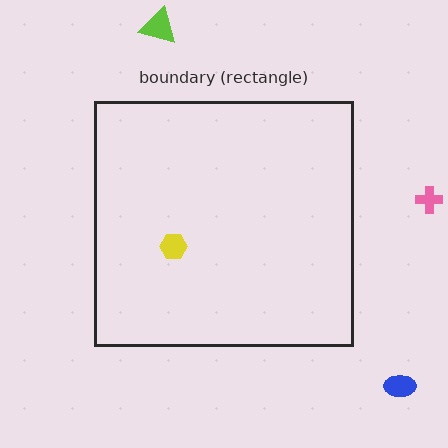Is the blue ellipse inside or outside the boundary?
Outside.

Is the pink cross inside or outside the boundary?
Outside.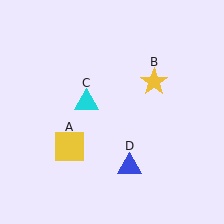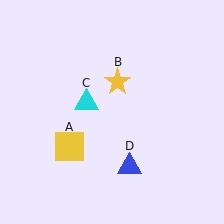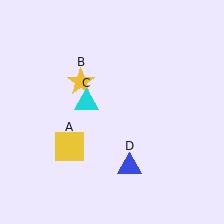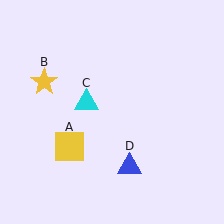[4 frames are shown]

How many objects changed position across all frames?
1 object changed position: yellow star (object B).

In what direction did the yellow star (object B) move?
The yellow star (object B) moved left.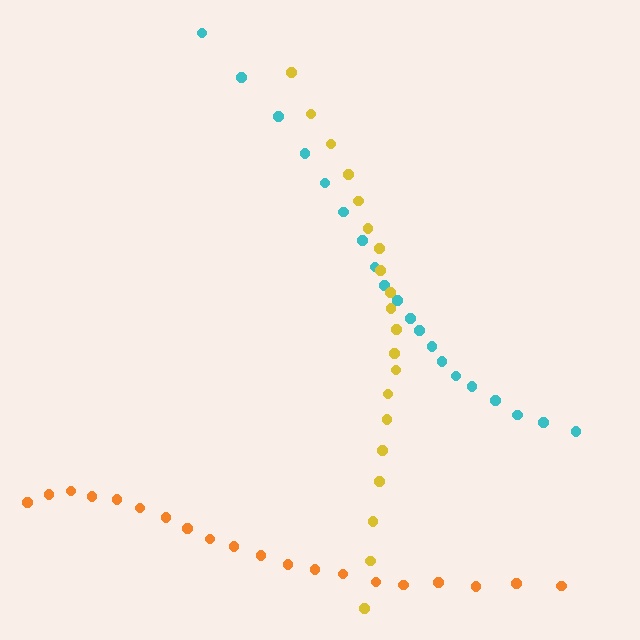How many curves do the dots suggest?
There are 3 distinct paths.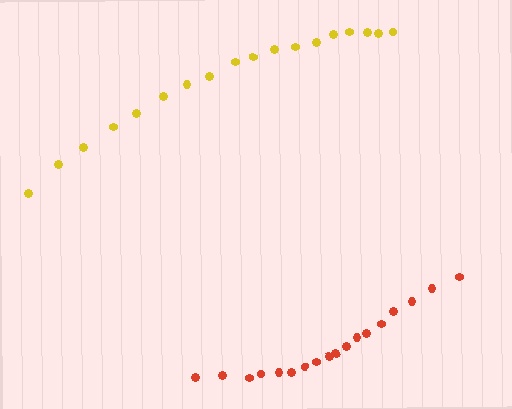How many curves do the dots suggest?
There are 2 distinct paths.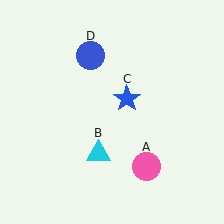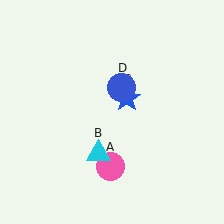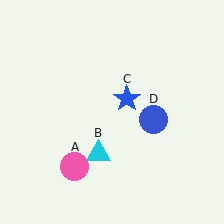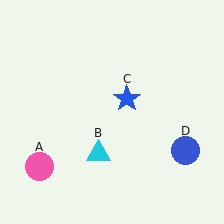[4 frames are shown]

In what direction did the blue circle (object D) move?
The blue circle (object D) moved down and to the right.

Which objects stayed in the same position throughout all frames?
Cyan triangle (object B) and blue star (object C) remained stationary.